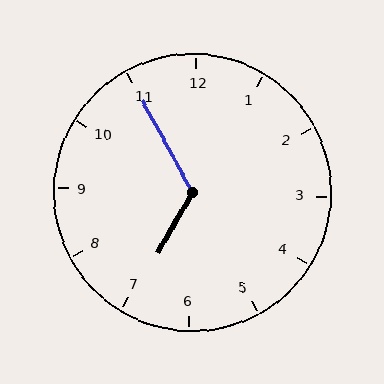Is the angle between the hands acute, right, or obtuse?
It is obtuse.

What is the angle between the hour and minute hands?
Approximately 122 degrees.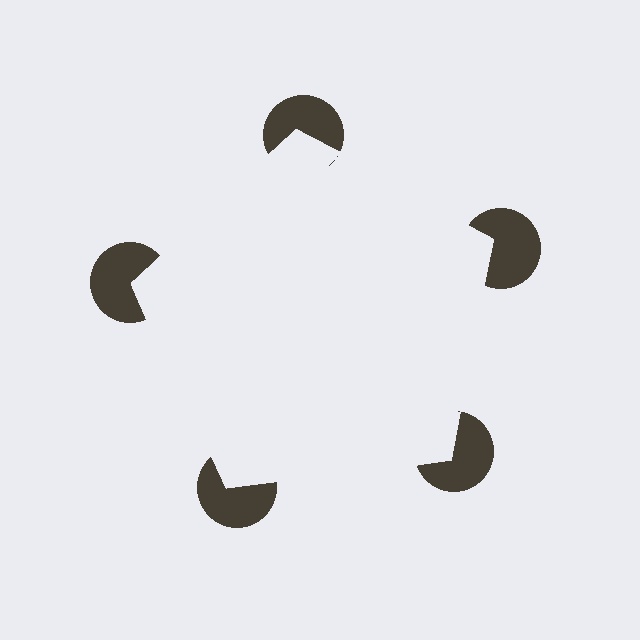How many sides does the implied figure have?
5 sides.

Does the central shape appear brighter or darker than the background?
It typically appears slightly brighter than the background, even though no actual brightness change is drawn.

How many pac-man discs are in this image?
There are 5 — one at each vertex of the illusory pentagon.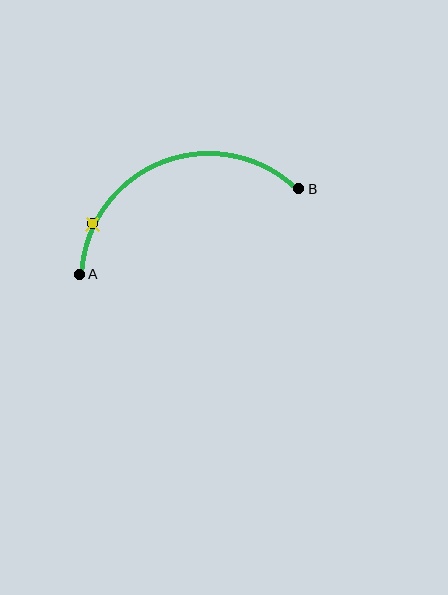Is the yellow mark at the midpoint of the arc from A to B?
No. The yellow mark lies on the arc but is closer to endpoint A. The arc midpoint would be at the point on the curve equidistant along the arc from both A and B.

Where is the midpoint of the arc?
The arc midpoint is the point on the curve farthest from the straight line joining A and B. It sits above that line.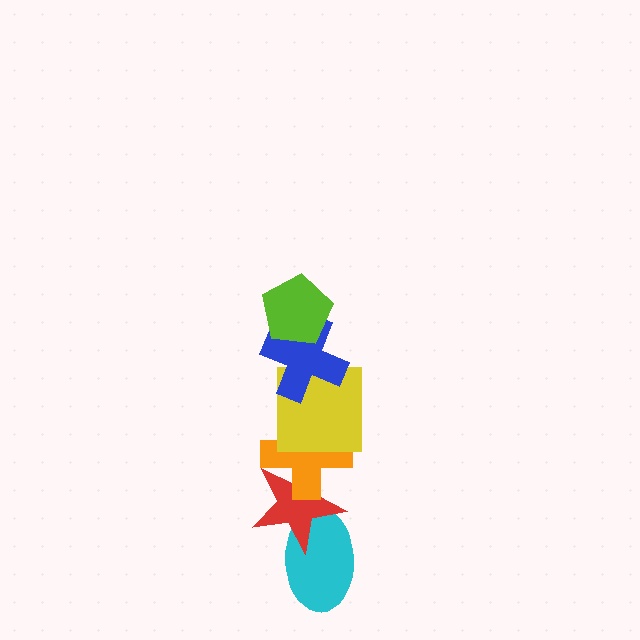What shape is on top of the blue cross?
The lime pentagon is on top of the blue cross.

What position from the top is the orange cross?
The orange cross is 4th from the top.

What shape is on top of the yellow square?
The blue cross is on top of the yellow square.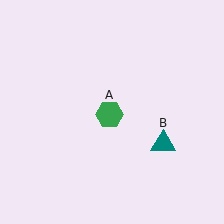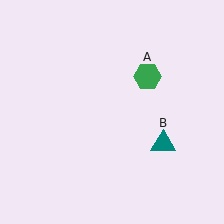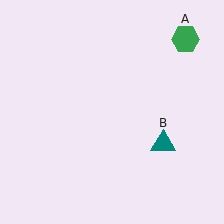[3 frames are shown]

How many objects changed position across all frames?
1 object changed position: green hexagon (object A).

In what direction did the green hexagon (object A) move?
The green hexagon (object A) moved up and to the right.